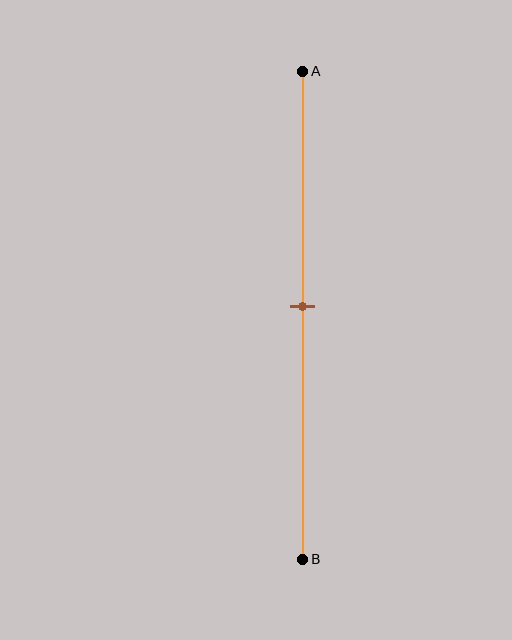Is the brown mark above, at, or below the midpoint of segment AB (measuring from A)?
The brown mark is approximately at the midpoint of segment AB.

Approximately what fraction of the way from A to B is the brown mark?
The brown mark is approximately 50% of the way from A to B.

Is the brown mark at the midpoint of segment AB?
Yes, the mark is approximately at the midpoint.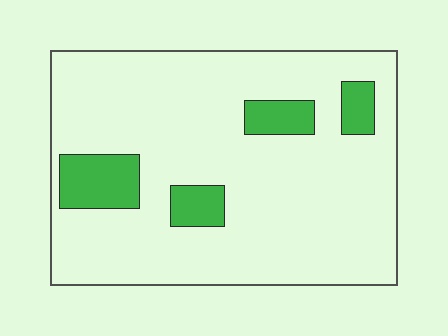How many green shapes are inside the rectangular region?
4.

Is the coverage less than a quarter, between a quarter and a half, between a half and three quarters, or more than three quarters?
Less than a quarter.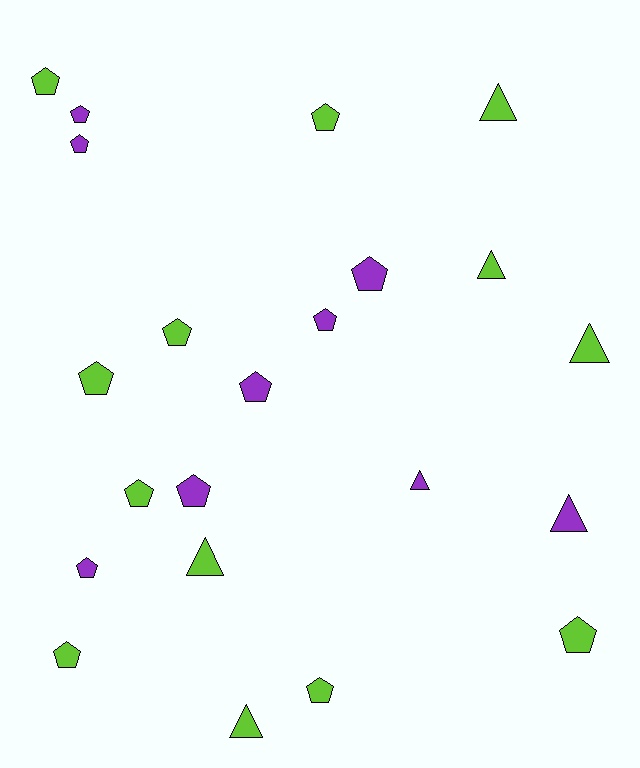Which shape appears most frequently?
Pentagon, with 15 objects.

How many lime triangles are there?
There are 5 lime triangles.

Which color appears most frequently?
Lime, with 13 objects.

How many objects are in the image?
There are 22 objects.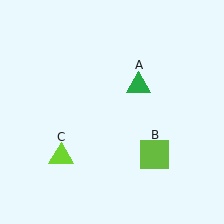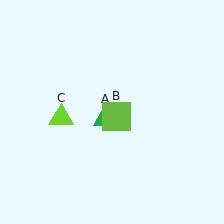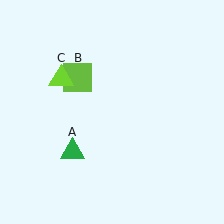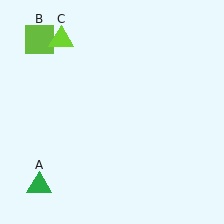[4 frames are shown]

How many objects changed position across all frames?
3 objects changed position: green triangle (object A), lime square (object B), lime triangle (object C).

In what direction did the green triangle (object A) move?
The green triangle (object A) moved down and to the left.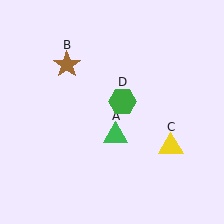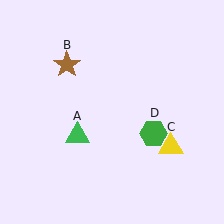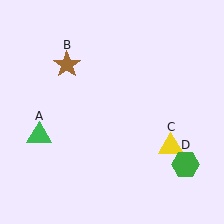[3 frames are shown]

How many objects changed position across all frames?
2 objects changed position: green triangle (object A), green hexagon (object D).